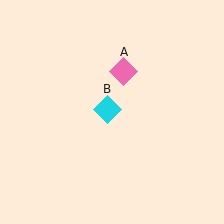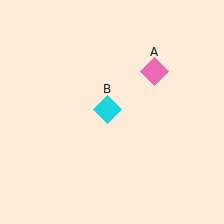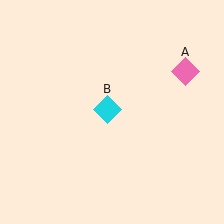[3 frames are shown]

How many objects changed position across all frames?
1 object changed position: pink diamond (object A).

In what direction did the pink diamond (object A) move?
The pink diamond (object A) moved right.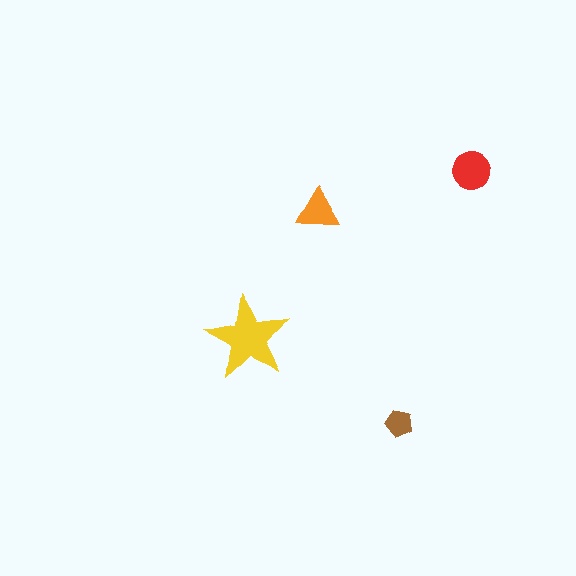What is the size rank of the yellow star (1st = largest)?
1st.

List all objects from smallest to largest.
The brown pentagon, the orange triangle, the red circle, the yellow star.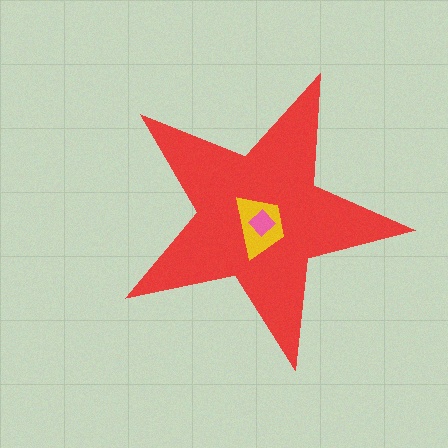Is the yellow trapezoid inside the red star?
Yes.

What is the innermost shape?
The pink diamond.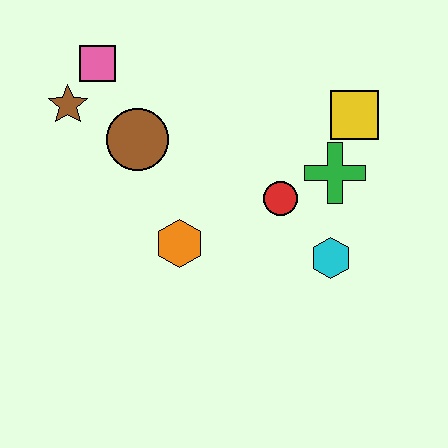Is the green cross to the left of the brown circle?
No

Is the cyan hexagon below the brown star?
Yes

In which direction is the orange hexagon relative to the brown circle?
The orange hexagon is below the brown circle.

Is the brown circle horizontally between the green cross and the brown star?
Yes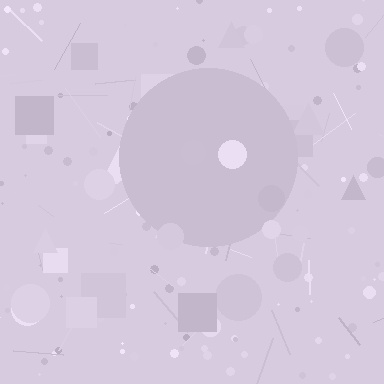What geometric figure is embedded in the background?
A circle is embedded in the background.